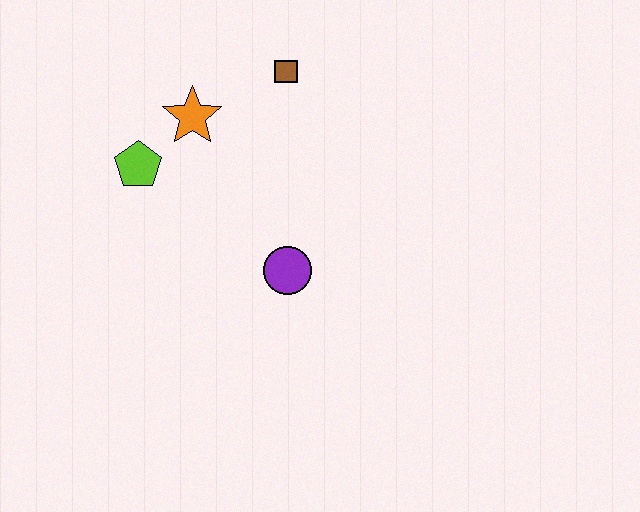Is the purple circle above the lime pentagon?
No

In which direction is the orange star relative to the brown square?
The orange star is to the left of the brown square.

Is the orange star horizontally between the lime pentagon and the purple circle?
Yes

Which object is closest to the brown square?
The orange star is closest to the brown square.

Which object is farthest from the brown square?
The purple circle is farthest from the brown square.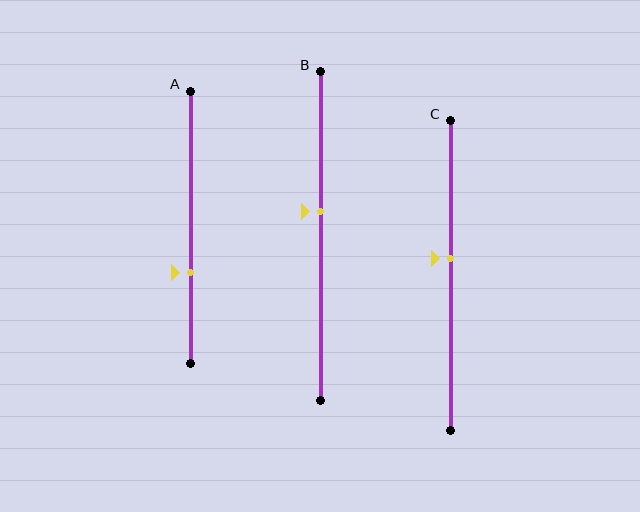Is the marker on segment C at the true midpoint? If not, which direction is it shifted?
No, the marker on segment C is shifted upward by about 5% of the segment length.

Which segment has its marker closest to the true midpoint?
Segment C has its marker closest to the true midpoint.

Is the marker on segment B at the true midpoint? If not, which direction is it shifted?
No, the marker on segment B is shifted upward by about 8% of the segment length.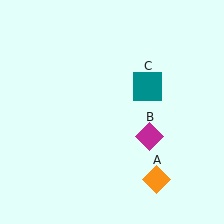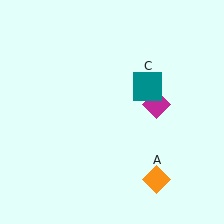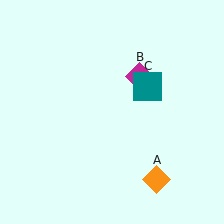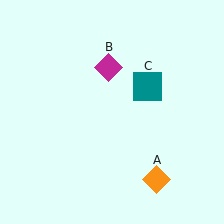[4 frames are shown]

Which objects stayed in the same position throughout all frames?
Orange diamond (object A) and teal square (object C) remained stationary.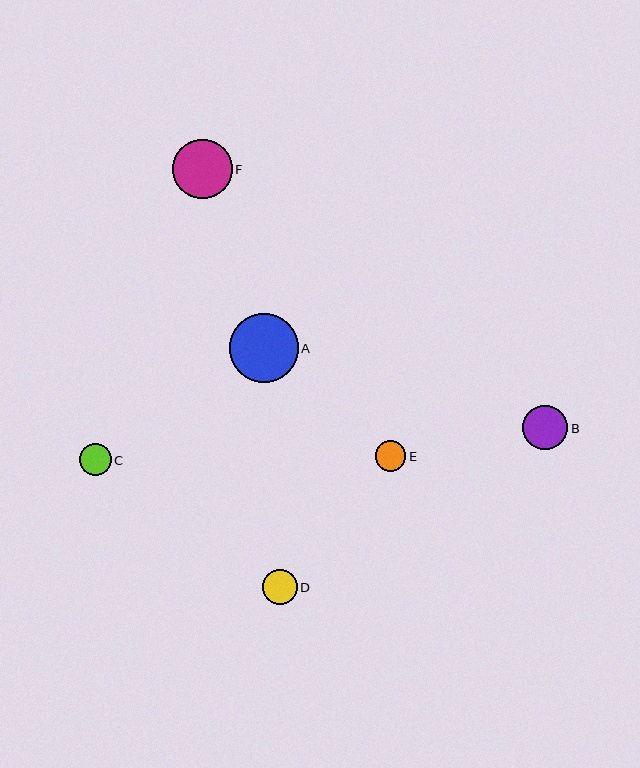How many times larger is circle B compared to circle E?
Circle B is approximately 1.5 times the size of circle E.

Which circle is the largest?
Circle A is the largest with a size of approximately 69 pixels.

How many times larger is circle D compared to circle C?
Circle D is approximately 1.1 times the size of circle C.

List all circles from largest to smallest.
From largest to smallest: A, F, B, D, C, E.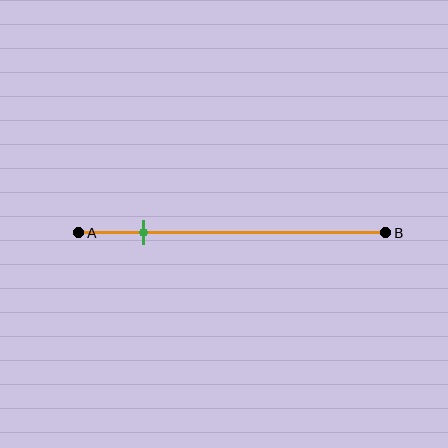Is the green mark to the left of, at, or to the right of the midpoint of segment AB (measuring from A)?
The green mark is to the left of the midpoint of segment AB.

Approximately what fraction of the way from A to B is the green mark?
The green mark is approximately 20% of the way from A to B.